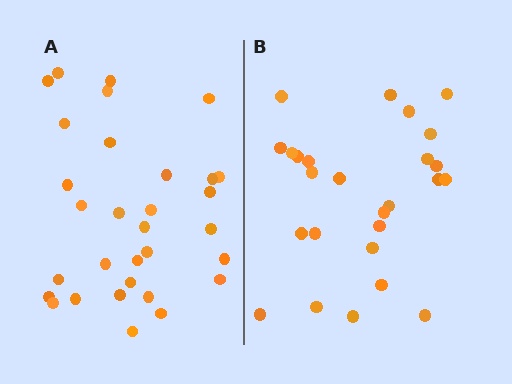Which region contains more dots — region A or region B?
Region A (the left region) has more dots.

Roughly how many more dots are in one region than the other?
Region A has about 5 more dots than region B.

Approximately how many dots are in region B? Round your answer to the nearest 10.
About 30 dots. (The exact count is 26, which rounds to 30.)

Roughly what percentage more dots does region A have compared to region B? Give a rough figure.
About 20% more.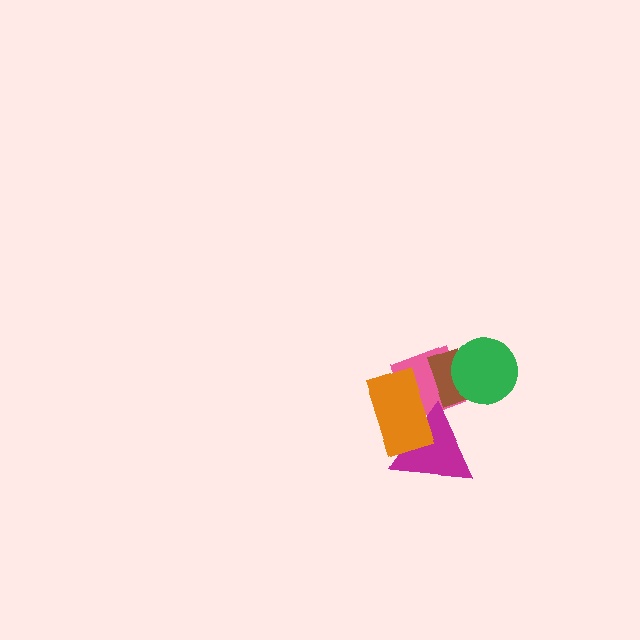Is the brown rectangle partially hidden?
Yes, it is partially covered by another shape.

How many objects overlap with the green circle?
2 objects overlap with the green circle.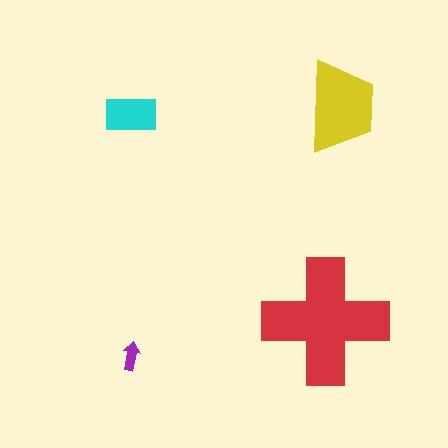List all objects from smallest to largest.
The purple arrow, the cyan rectangle, the yellow trapezoid, the red cross.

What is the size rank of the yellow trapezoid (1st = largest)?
2nd.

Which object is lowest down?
The purple arrow is bottommost.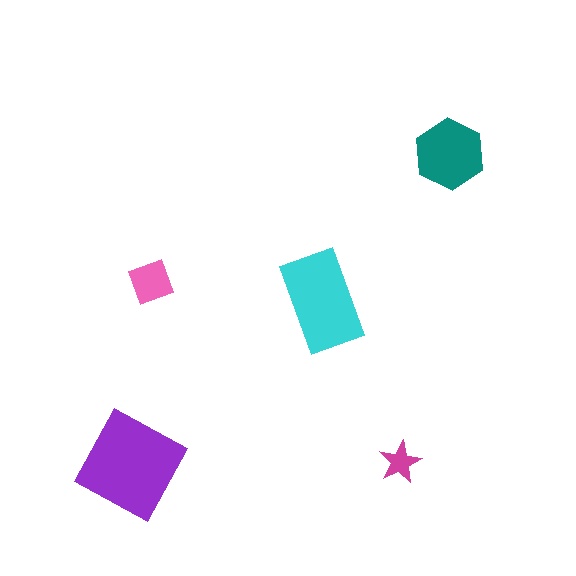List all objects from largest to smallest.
The purple square, the cyan rectangle, the teal hexagon, the pink diamond, the magenta star.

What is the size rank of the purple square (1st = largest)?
1st.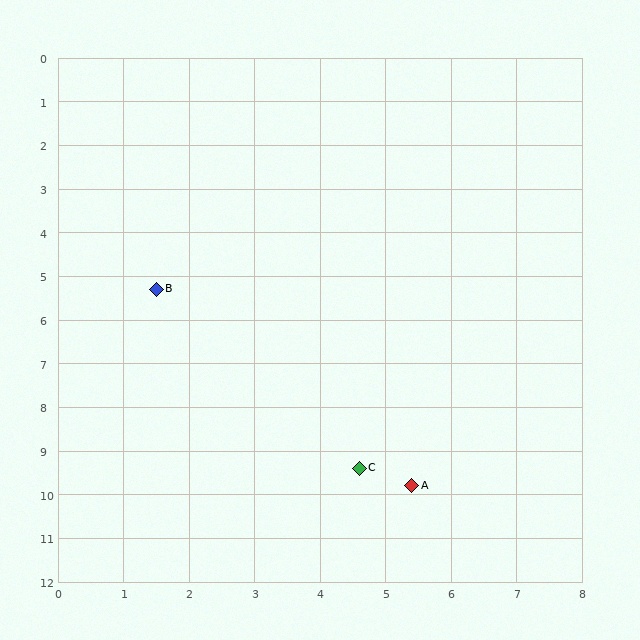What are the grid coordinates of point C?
Point C is at approximately (4.6, 9.4).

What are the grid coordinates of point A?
Point A is at approximately (5.4, 9.8).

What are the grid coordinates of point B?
Point B is at approximately (1.5, 5.3).